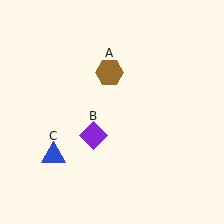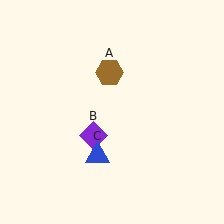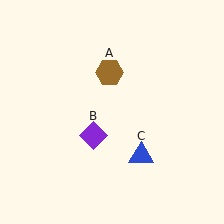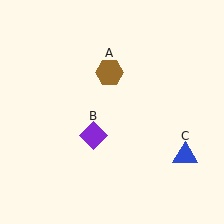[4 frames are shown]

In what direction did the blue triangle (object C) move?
The blue triangle (object C) moved right.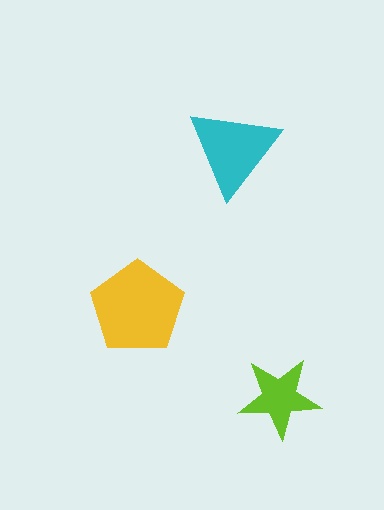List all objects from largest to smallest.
The yellow pentagon, the cyan triangle, the lime star.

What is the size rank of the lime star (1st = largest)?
3rd.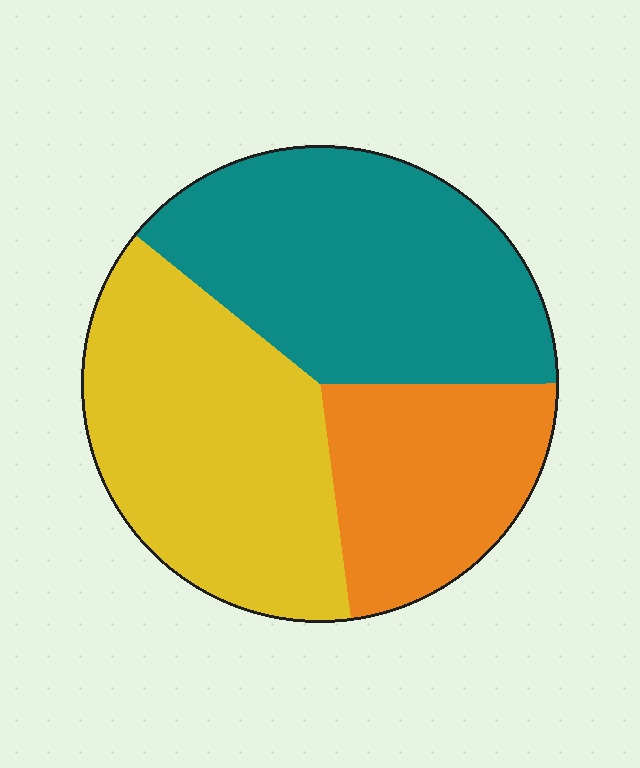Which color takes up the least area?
Orange, at roughly 25%.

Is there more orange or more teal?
Teal.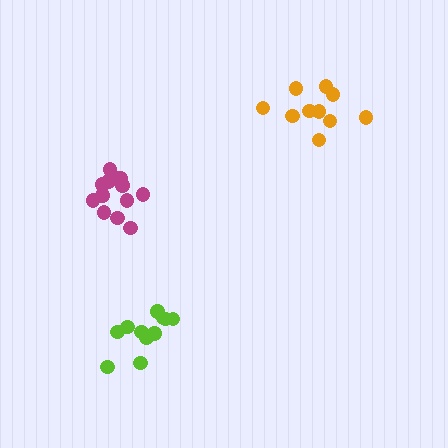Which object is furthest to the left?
The magenta cluster is leftmost.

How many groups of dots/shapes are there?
There are 3 groups.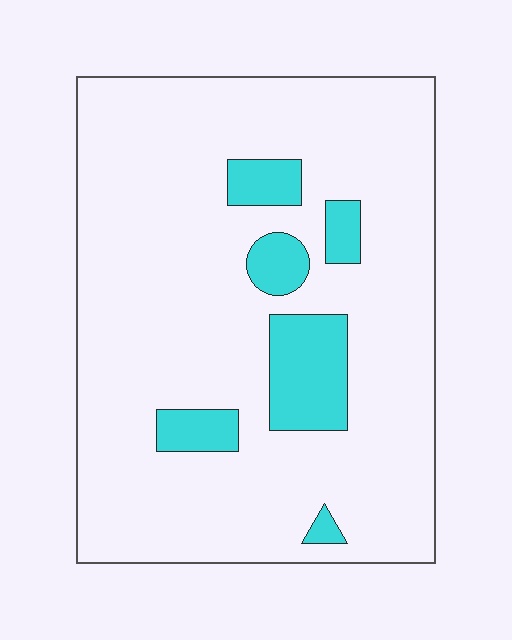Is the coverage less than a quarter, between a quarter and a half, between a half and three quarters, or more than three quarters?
Less than a quarter.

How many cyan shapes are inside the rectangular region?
6.